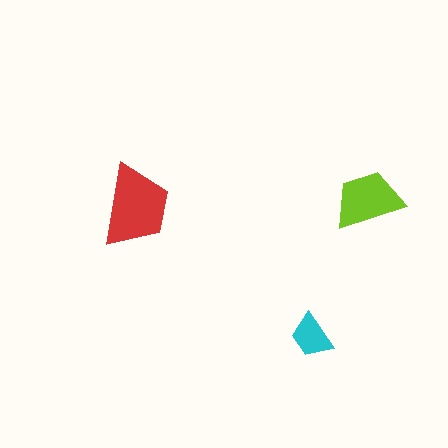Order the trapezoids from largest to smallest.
the red one, the lime one, the cyan one.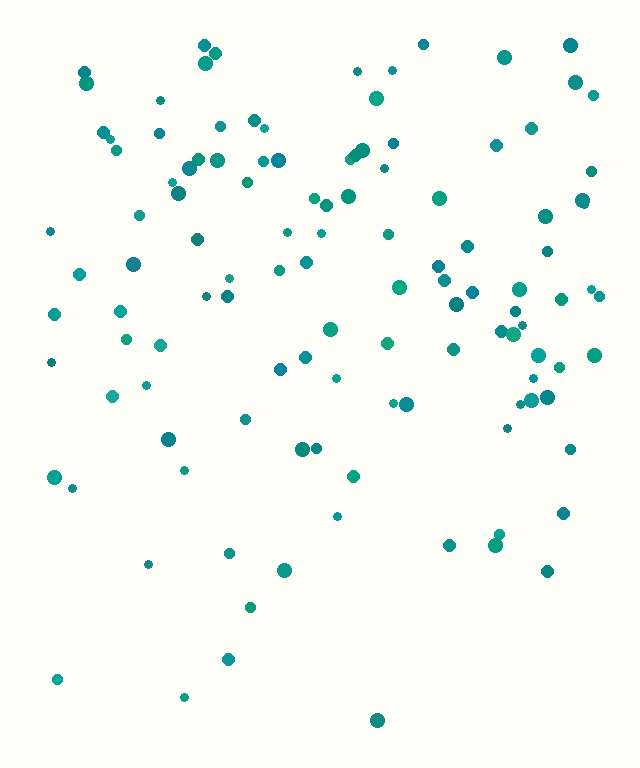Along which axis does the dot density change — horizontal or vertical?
Vertical.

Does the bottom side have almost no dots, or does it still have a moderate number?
Still a moderate number, just noticeably fewer than the top.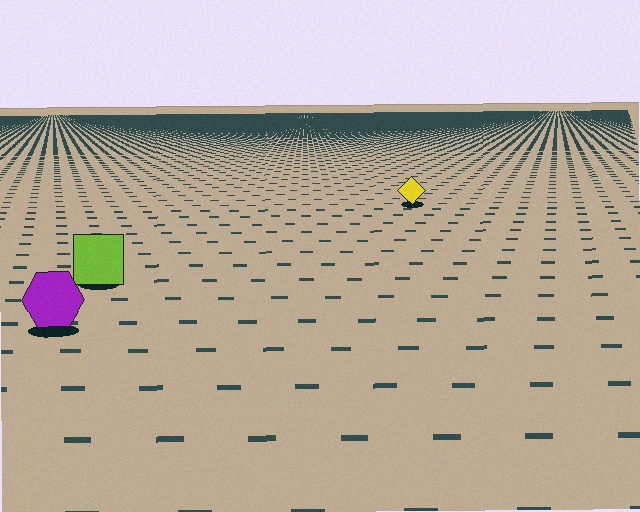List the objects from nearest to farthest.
From nearest to farthest: the purple hexagon, the lime square, the yellow diamond.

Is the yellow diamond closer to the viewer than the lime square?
No. The lime square is closer — you can tell from the texture gradient: the ground texture is coarser near it.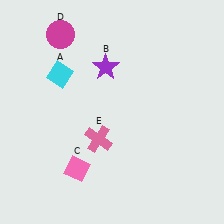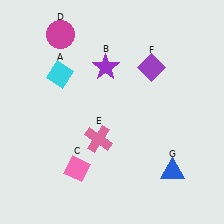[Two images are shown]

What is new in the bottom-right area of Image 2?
A blue triangle (G) was added in the bottom-right area of Image 2.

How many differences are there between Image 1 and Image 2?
There are 2 differences between the two images.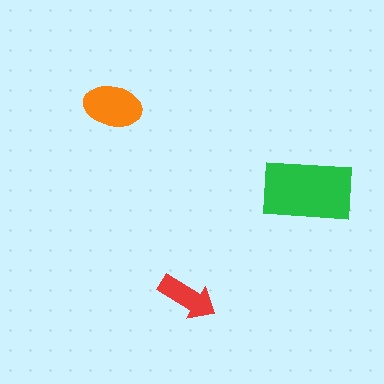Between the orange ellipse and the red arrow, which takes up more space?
The orange ellipse.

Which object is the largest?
The green rectangle.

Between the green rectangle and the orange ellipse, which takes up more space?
The green rectangle.